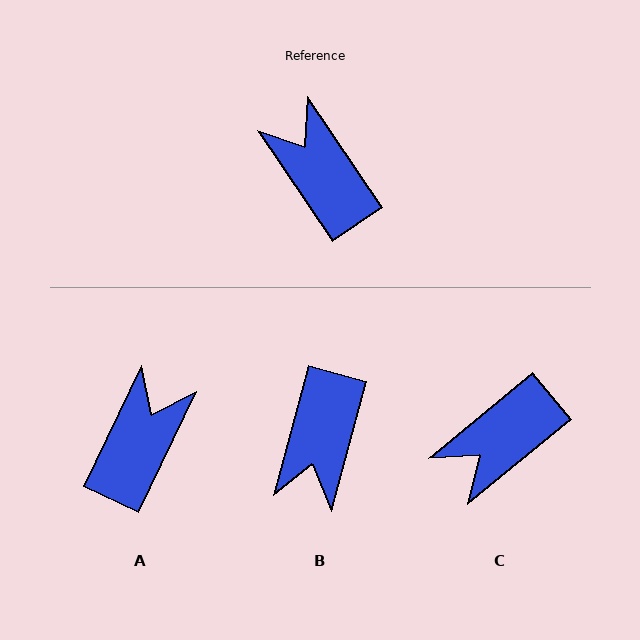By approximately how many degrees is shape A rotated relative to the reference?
Approximately 60 degrees clockwise.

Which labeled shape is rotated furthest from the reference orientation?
B, about 131 degrees away.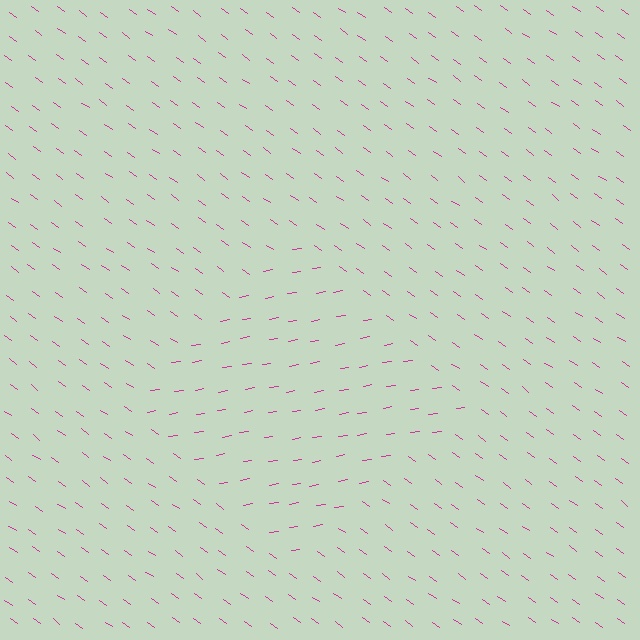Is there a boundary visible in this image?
Yes, there is a texture boundary formed by a change in line orientation.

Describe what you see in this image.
The image is filled with small magenta line segments. A diamond region in the image has lines oriented differently from the surrounding lines, creating a visible texture boundary.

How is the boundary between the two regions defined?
The boundary is defined purely by a change in line orientation (approximately 45 degrees difference). All lines are the same color and thickness.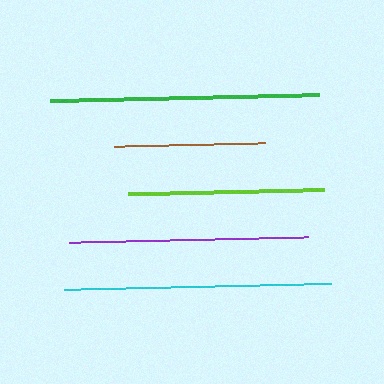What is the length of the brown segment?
The brown segment is approximately 150 pixels long.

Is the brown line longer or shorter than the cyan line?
The cyan line is longer than the brown line.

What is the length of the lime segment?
The lime segment is approximately 196 pixels long.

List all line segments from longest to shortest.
From longest to shortest: green, cyan, purple, lime, brown.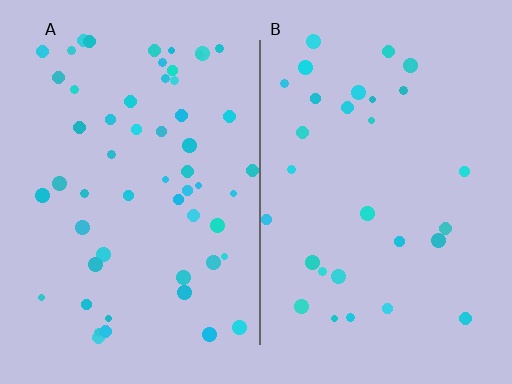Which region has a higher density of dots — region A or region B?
A (the left).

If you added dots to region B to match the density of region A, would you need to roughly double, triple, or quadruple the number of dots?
Approximately double.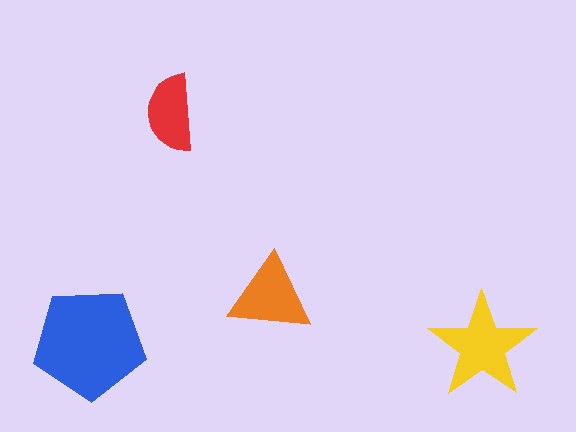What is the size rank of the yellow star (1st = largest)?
2nd.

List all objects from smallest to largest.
The red semicircle, the orange triangle, the yellow star, the blue pentagon.